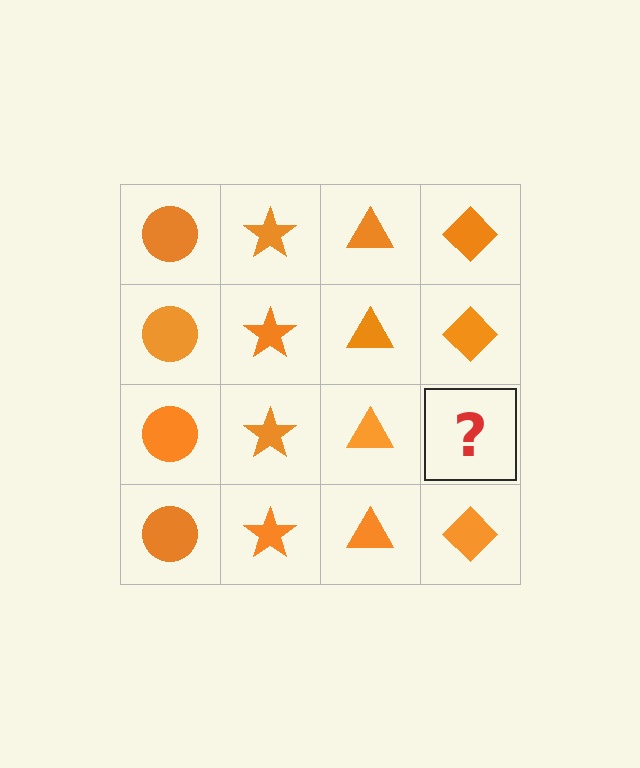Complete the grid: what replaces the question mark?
The question mark should be replaced with an orange diamond.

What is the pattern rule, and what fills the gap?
The rule is that each column has a consistent shape. The gap should be filled with an orange diamond.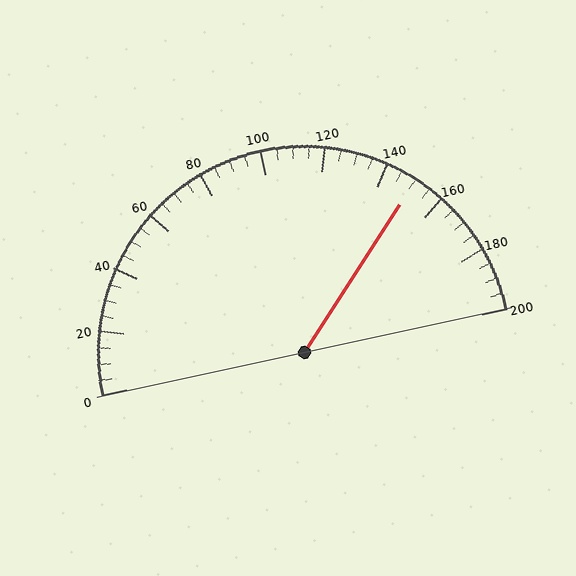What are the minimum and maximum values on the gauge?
The gauge ranges from 0 to 200.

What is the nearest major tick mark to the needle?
The nearest major tick mark is 160.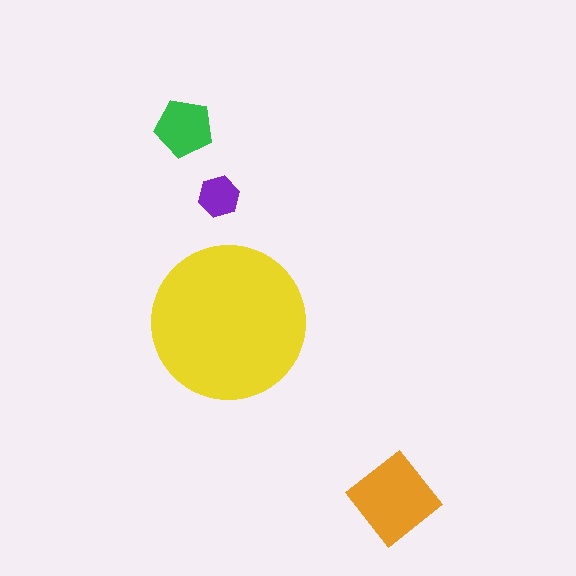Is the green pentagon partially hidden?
No, the green pentagon is fully visible.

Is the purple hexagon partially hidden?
No, the purple hexagon is fully visible.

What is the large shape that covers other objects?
A yellow circle.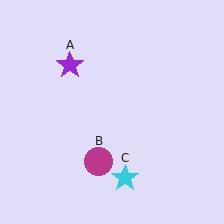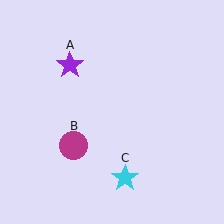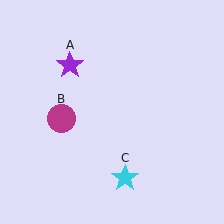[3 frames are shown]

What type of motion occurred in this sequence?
The magenta circle (object B) rotated clockwise around the center of the scene.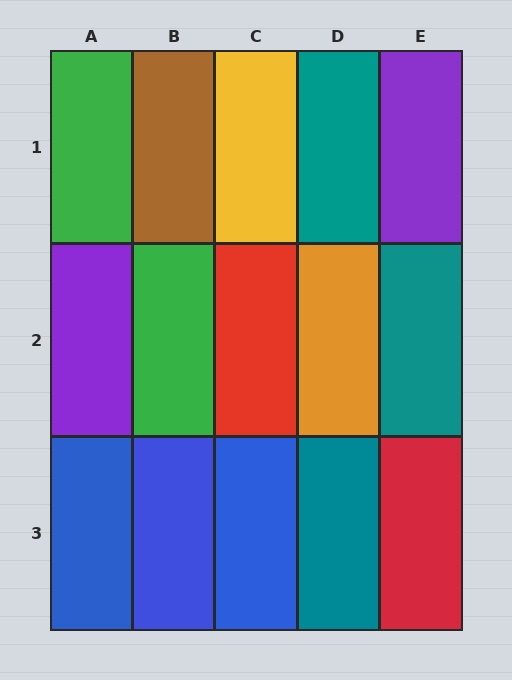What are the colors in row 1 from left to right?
Green, brown, yellow, teal, purple.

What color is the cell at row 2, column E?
Teal.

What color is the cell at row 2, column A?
Purple.